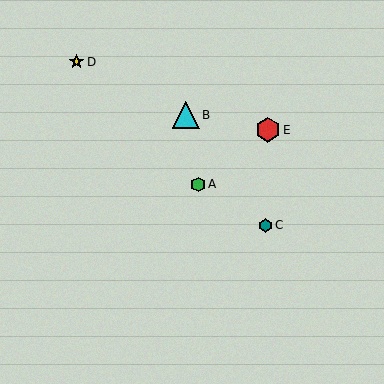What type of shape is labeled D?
Shape D is a yellow star.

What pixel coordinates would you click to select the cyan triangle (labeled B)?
Click at (186, 115) to select the cyan triangle B.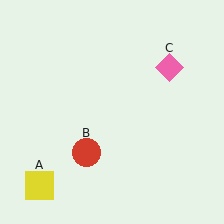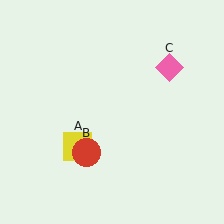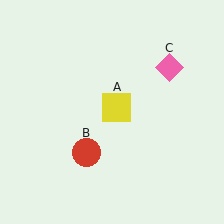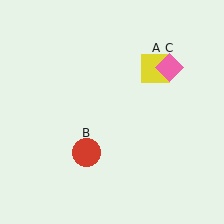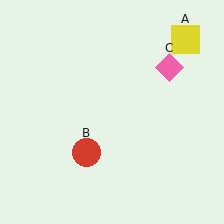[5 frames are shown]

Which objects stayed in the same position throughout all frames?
Red circle (object B) and pink diamond (object C) remained stationary.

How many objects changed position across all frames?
1 object changed position: yellow square (object A).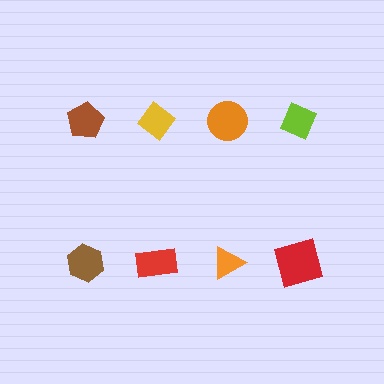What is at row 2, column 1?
A brown hexagon.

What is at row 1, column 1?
A brown pentagon.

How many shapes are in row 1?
4 shapes.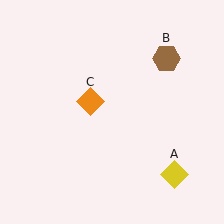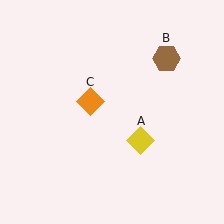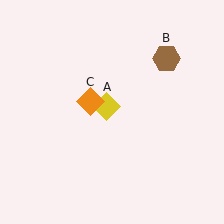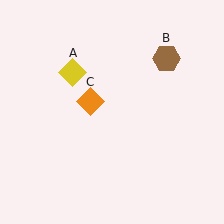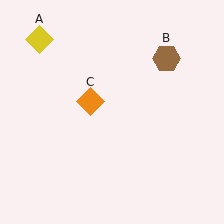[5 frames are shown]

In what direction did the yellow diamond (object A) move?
The yellow diamond (object A) moved up and to the left.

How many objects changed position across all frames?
1 object changed position: yellow diamond (object A).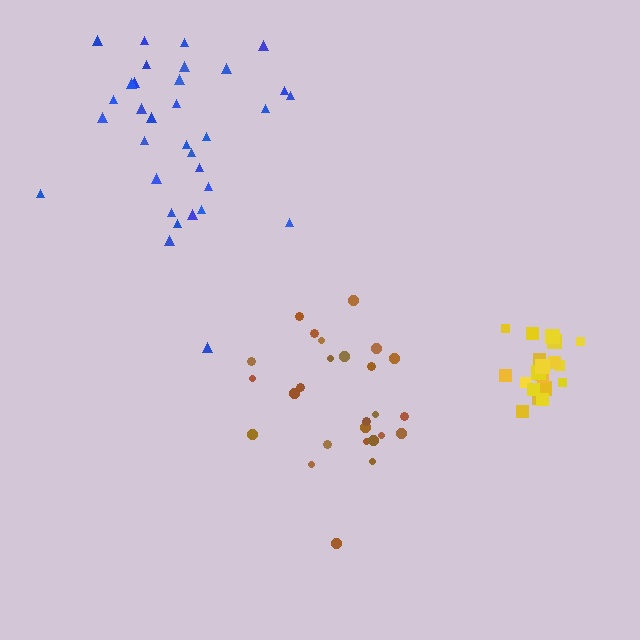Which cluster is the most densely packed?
Yellow.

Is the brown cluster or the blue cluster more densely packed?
Brown.